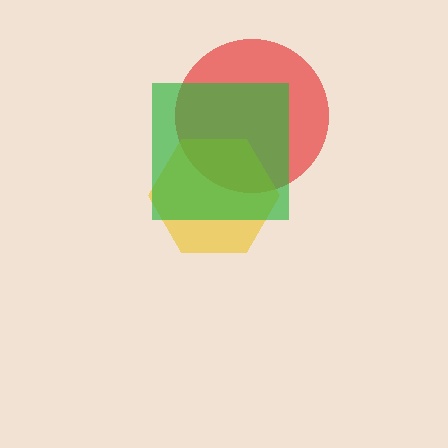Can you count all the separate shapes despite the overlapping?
Yes, there are 3 separate shapes.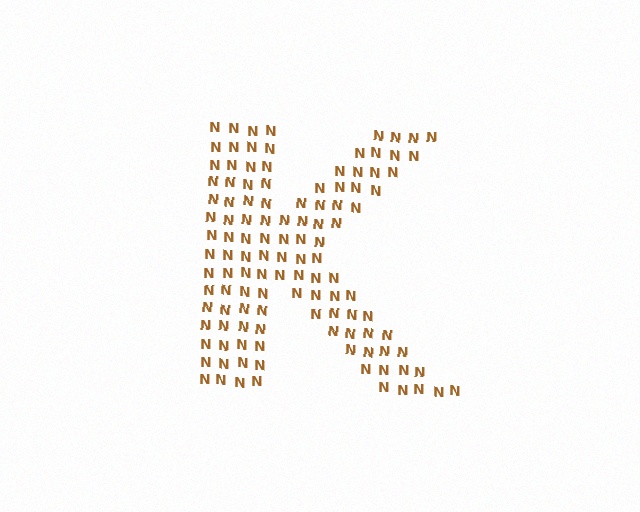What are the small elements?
The small elements are letter N's.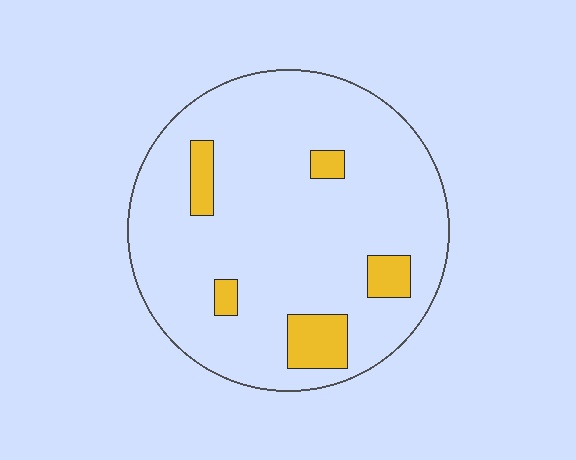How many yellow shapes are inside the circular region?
5.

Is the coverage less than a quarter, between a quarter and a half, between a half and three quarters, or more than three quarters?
Less than a quarter.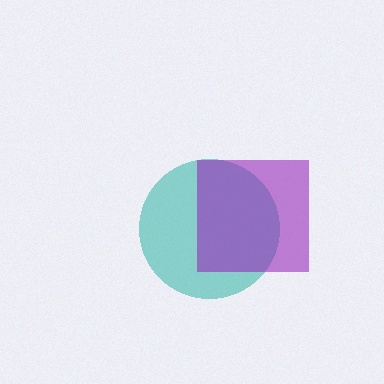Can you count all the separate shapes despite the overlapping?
Yes, there are 2 separate shapes.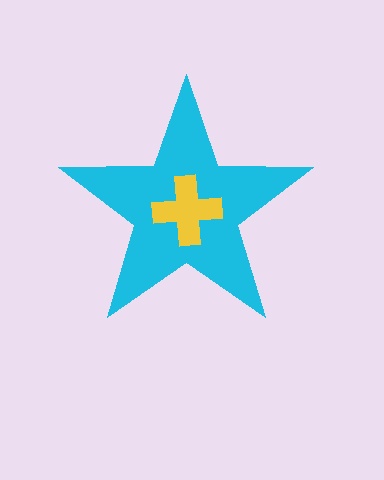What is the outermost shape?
The cyan star.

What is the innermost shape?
The yellow cross.